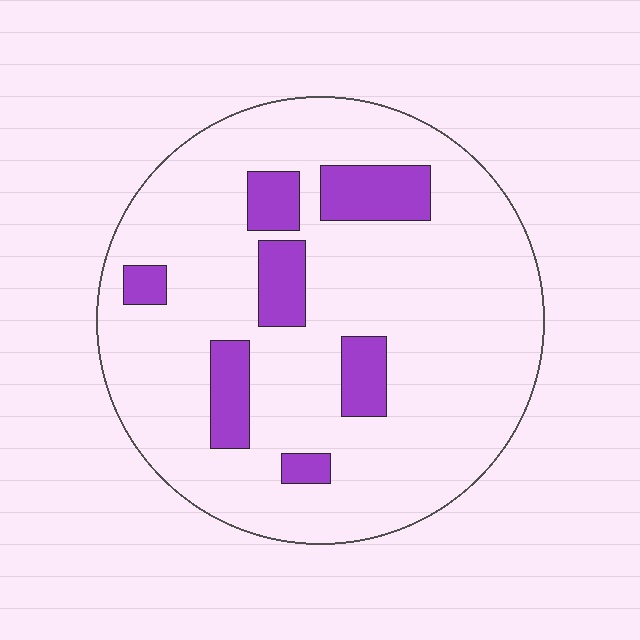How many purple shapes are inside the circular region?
7.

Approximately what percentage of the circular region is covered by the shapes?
Approximately 15%.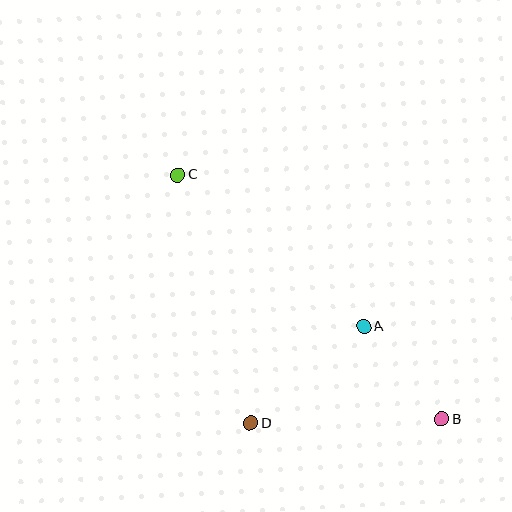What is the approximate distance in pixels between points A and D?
The distance between A and D is approximately 149 pixels.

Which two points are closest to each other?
Points A and B are closest to each other.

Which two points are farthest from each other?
Points B and C are farthest from each other.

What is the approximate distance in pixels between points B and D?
The distance between B and D is approximately 191 pixels.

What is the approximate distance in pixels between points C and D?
The distance between C and D is approximately 259 pixels.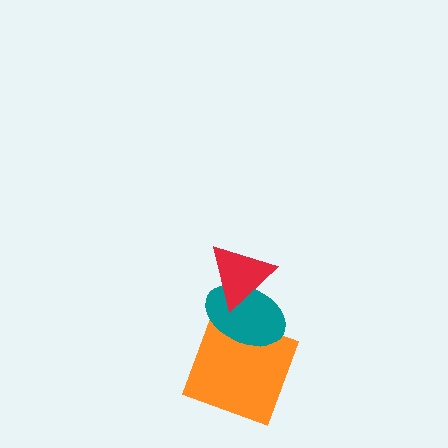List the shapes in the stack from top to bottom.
From top to bottom: the red triangle, the teal ellipse, the orange square.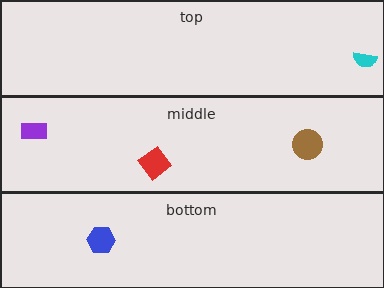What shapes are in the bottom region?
The blue hexagon.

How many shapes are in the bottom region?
1.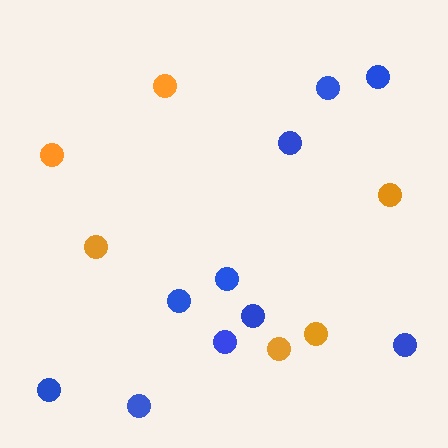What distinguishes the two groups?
There are 2 groups: one group of blue circles (10) and one group of orange circles (6).